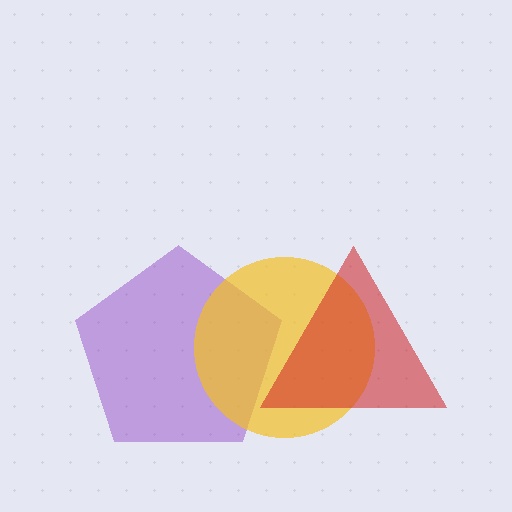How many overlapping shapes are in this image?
There are 3 overlapping shapes in the image.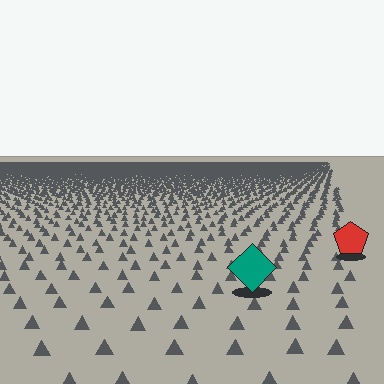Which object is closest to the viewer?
The teal diamond is closest. The texture marks near it are larger and more spread out.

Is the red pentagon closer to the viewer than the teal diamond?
No. The teal diamond is closer — you can tell from the texture gradient: the ground texture is coarser near it.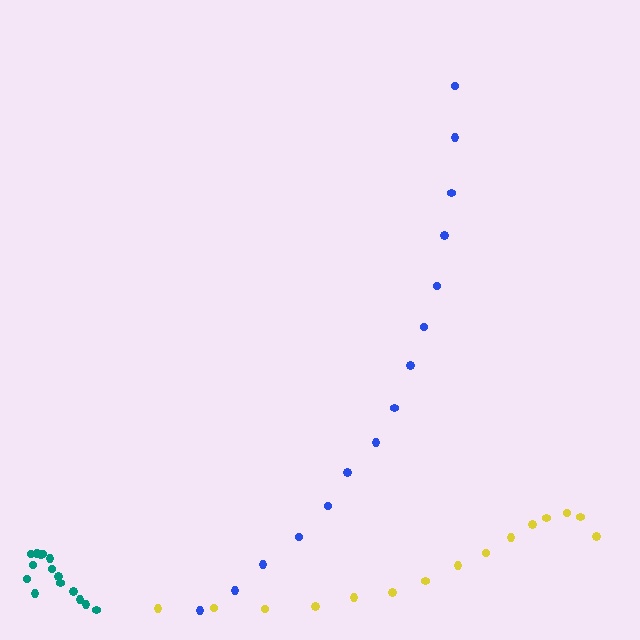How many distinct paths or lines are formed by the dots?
There are 3 distinct paths.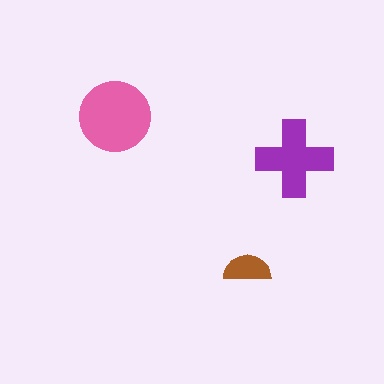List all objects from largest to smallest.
The pink circle, the purple cross, the brown semicircle.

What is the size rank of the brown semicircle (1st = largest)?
3rd.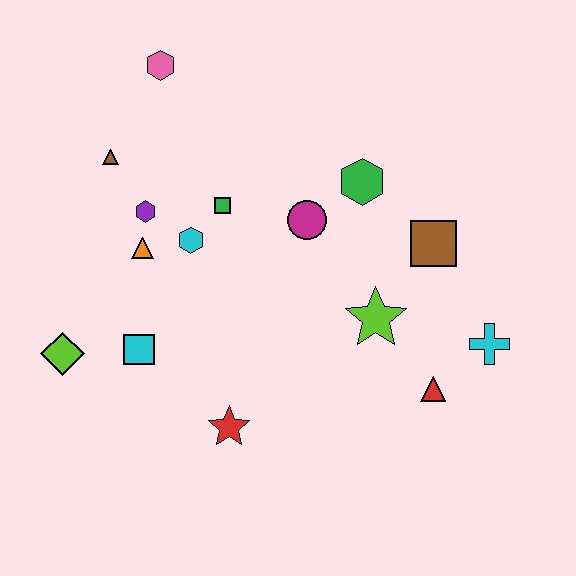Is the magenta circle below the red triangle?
No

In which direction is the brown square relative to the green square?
The brown square is to the right of the green square.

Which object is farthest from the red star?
The pink hexagon is farthest from the red star.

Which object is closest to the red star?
The cyan square is closest to the red star.